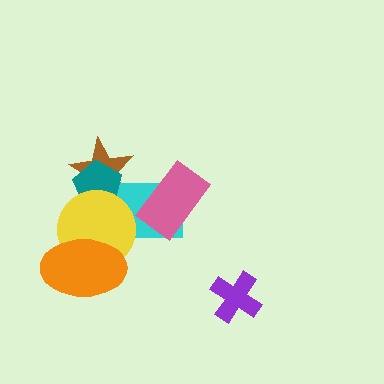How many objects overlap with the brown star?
3 objects overlap with the brown star.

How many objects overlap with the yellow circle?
4 objects overlap with the yellow circle.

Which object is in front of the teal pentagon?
The yellow circle is in front of the teal pentagon.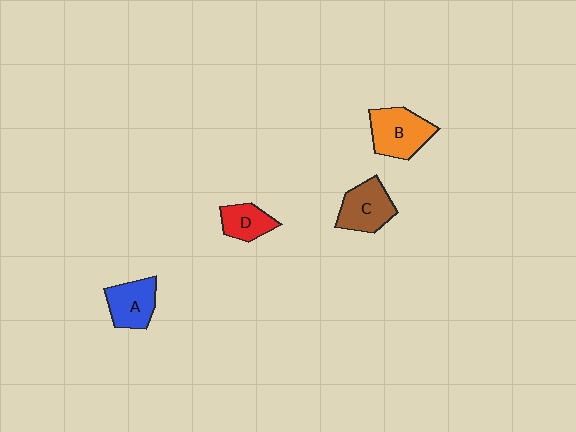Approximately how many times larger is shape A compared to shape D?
Approximately 1.3 times.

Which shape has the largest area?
Shape B (orange).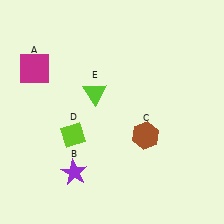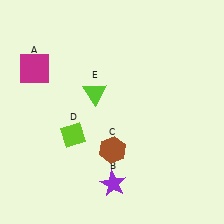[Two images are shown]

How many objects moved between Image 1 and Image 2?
2 objects moved between the two images.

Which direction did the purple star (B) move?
The purple star (B) moved right.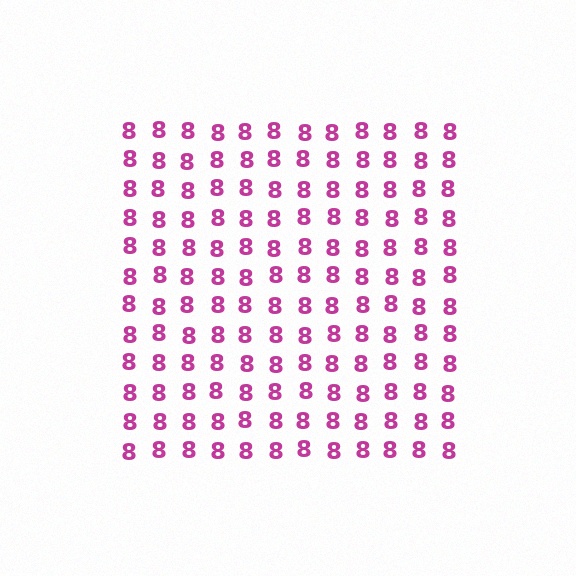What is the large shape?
The large shape is a square.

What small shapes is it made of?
It is made of small digit 8's.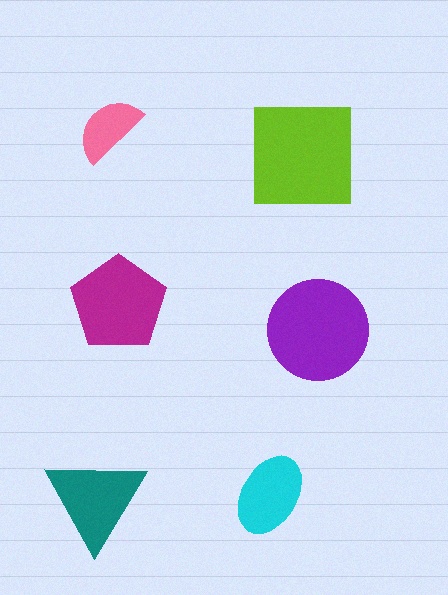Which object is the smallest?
The pink semicircle.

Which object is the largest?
The lime square.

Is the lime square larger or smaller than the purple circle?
Larger.